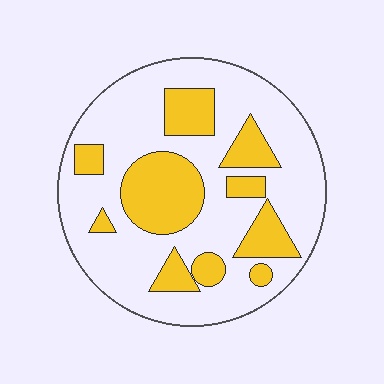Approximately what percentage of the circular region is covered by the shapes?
Approximately 30%.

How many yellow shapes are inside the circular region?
10.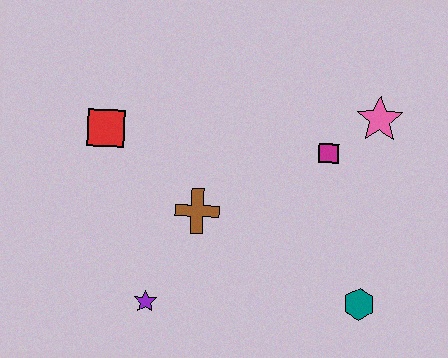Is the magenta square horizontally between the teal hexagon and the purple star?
Yes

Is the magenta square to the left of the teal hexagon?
Yes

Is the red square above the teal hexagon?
Yes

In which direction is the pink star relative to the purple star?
The pink star is to the right of the purple star.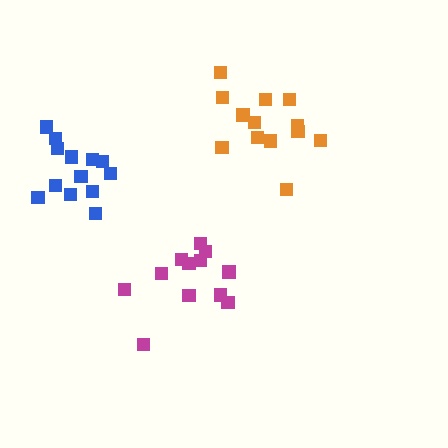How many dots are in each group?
Group 1: 13 dots, Group 2: 12 dots, Group 3: 13 dots (38 total).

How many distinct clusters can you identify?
There are 3 distinct clusters.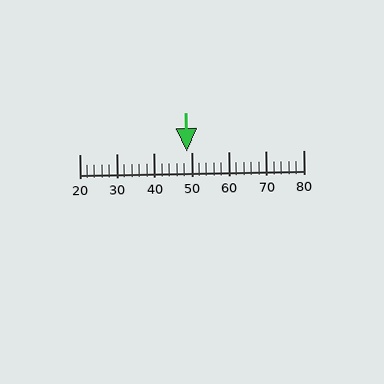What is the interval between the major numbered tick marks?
The major tick marks are spaced 10 units apart.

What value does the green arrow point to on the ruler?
The green arrow points to approximately 49.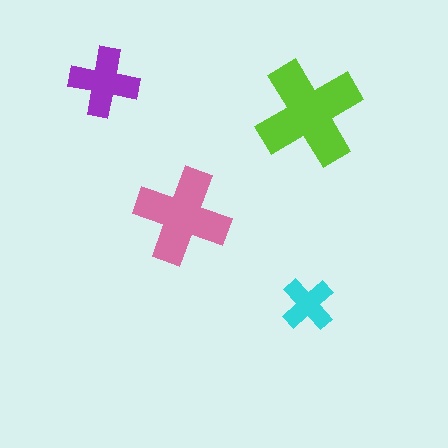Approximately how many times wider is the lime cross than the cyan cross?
About 2 times wider.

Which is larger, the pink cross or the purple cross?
The pink one.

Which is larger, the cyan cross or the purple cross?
The purple one.